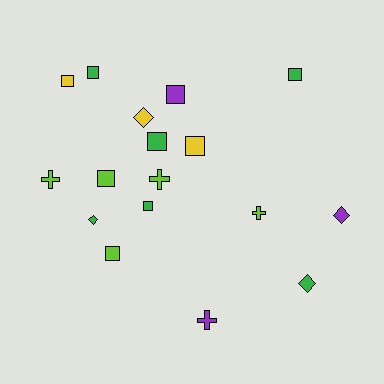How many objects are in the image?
There are 17 objects.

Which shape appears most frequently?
Square, with 9 objects.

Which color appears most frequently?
Green, with 6 objects.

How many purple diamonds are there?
There is 1 purple diamond.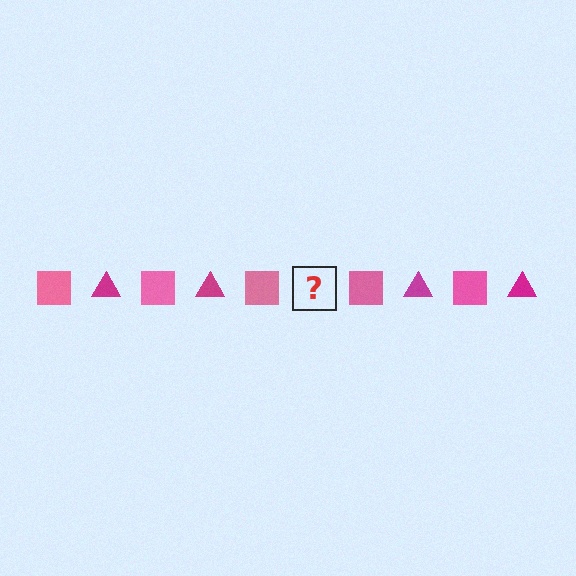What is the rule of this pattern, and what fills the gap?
The rule is that the pattern alternates between pink square and magenta triangle. The gap should be filled with a magenta triangle.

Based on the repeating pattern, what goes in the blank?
The blank should be a magenta triangle.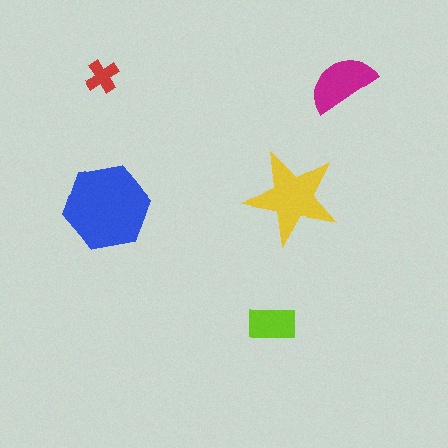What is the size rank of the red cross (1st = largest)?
5th.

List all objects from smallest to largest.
The red cross, the lime rectangle, the magenta semicircle, the yellow star, the blue hexagon.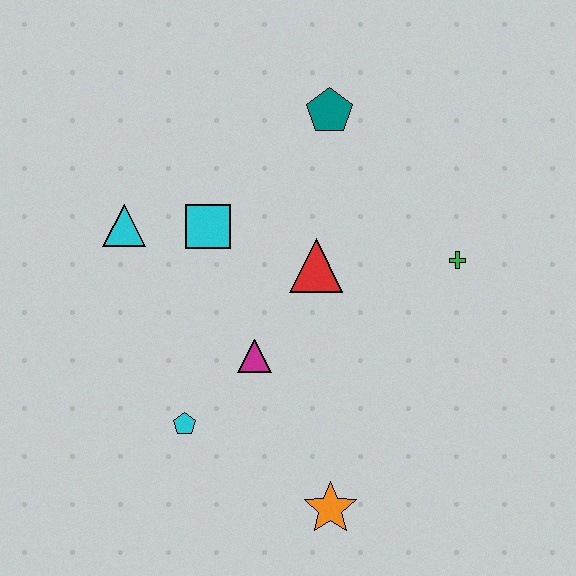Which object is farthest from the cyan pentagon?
The teal pentagon is farthest from the cyan pentagon.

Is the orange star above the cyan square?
No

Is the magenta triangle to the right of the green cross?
No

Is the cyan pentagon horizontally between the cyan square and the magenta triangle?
No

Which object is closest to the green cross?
The red triangle is closest to the green cross.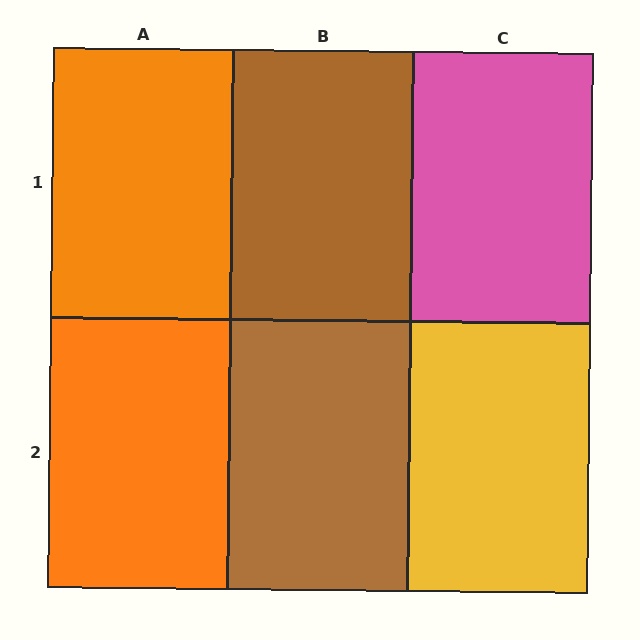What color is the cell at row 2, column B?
Brown.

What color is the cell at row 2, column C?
Yellow.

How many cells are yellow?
1 cell is yellow.